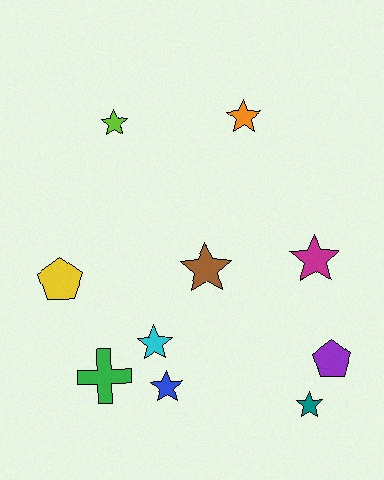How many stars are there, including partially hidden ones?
There are 7 stars.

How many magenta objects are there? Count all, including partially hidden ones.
There is 1 magenta object.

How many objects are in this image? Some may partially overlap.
There are 10 objects.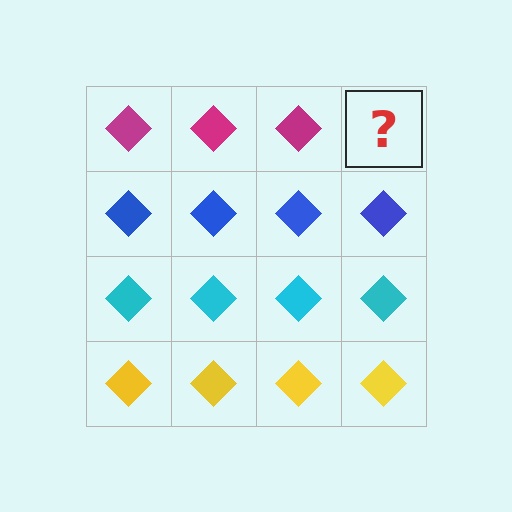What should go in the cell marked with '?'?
The missing cell should contain a magenta diamond.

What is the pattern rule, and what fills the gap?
The rule is that each row has a consistent color. The gap should be filled with a magenta diamond.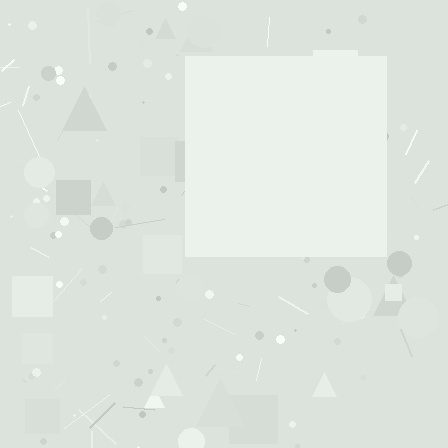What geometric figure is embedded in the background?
A square is embedded in the background.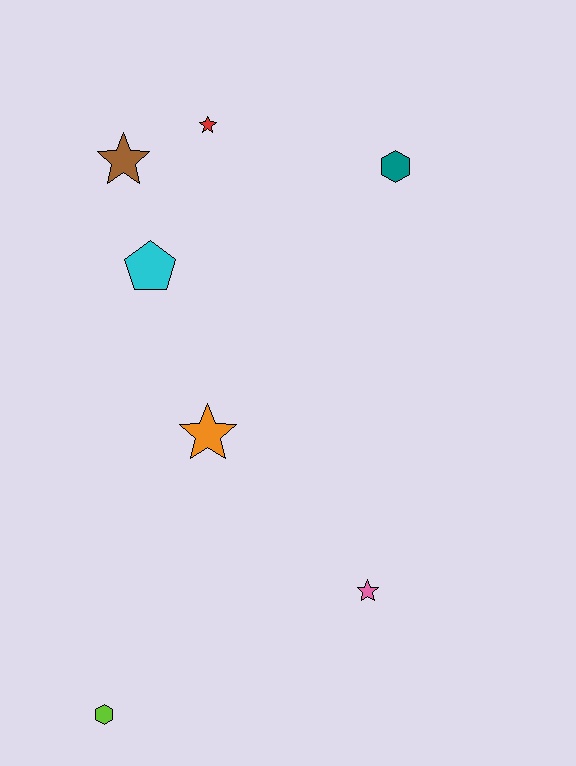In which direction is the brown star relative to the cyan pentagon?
The brown star is above the cyan pentagon.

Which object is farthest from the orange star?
The teal hexagon is farthest from the orange star.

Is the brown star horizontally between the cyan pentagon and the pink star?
No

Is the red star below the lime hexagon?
No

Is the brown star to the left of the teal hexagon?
Yes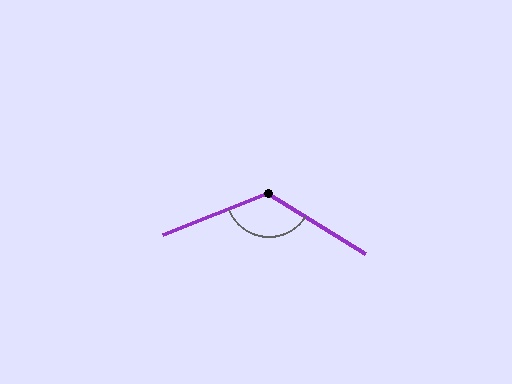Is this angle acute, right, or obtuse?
It is obtuse.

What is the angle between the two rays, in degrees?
Approximately 127 degrees.